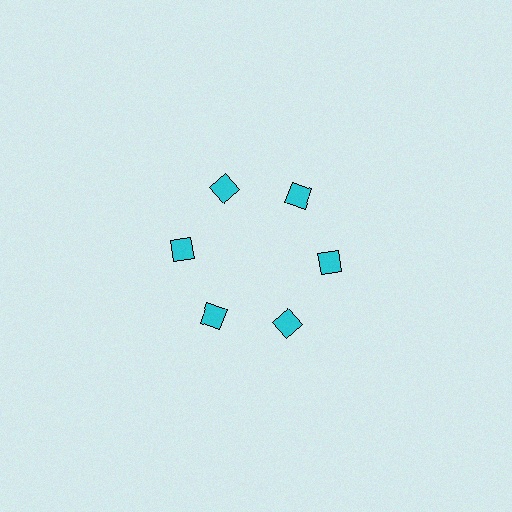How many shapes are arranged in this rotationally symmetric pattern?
There are 6 shapes, arranged in 6 groups of 1.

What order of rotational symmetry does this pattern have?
This pattern has 6-fold rotational symmetry.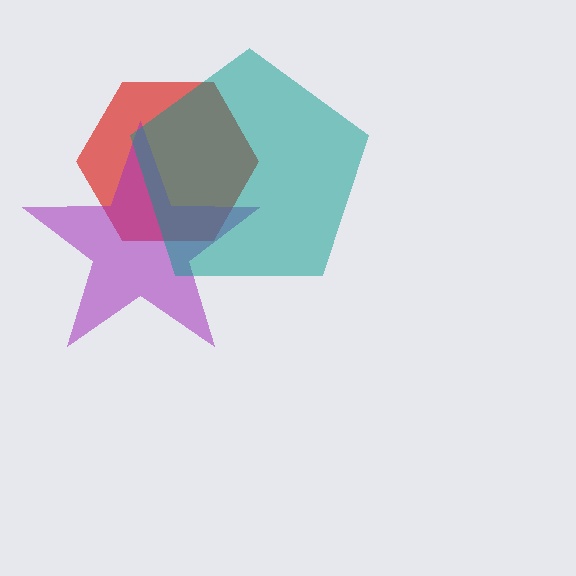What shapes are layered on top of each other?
The layered shapes are: a red hexagon, a purple star, a teal pentagon.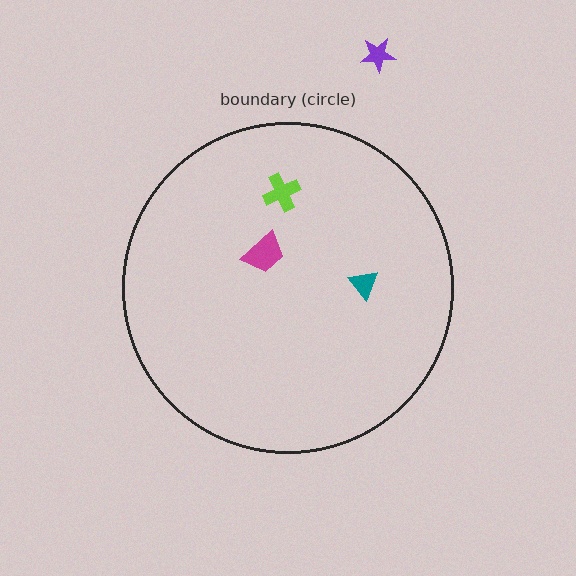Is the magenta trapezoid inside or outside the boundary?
Inside.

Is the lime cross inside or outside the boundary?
Inside.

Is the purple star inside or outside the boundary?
Outside.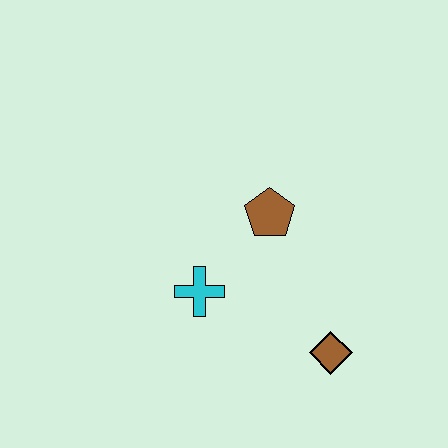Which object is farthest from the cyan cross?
The brown diamond is farthest from the cyan cross.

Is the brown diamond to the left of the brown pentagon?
No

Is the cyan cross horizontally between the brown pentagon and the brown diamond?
No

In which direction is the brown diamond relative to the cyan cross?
The brown diamond is to the right of the cyan cross.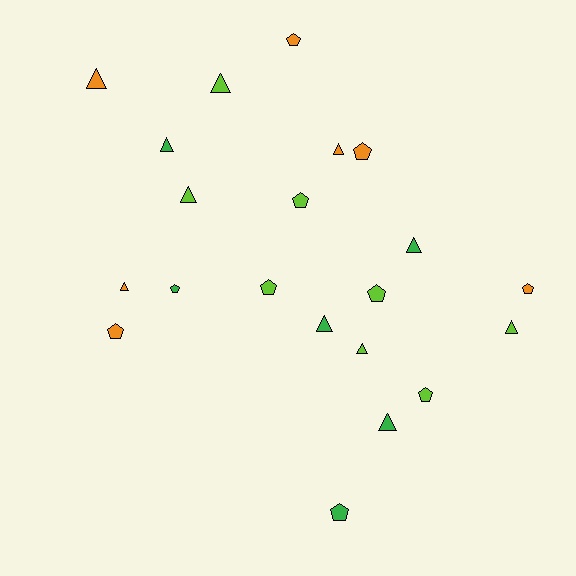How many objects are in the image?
There are 21 objects.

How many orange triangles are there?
There are 3 orange triangles.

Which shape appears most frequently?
Triangle, with 11 objects.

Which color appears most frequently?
Lime, with 8 objects.